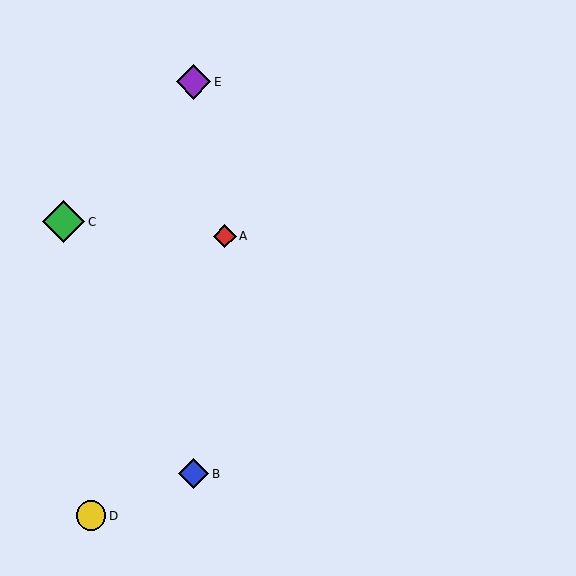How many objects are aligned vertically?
2 objects (B, E) are aligned vertically.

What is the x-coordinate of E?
Object E is at x≈194.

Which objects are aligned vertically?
Objects B, E are aligned vertically.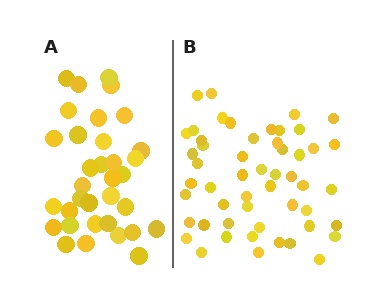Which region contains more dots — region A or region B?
Region B (the right region) has more dots.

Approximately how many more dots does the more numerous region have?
Region B has approximately 20 more dots than region A.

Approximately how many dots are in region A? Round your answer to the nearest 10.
About 30 dots. (The exact count is 34, which rounds to 30.)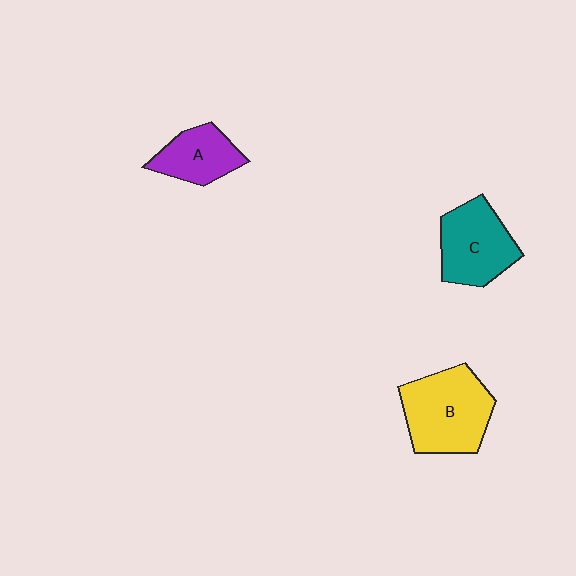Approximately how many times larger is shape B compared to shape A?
Approximately 1.7 times.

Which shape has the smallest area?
Shape A (purple).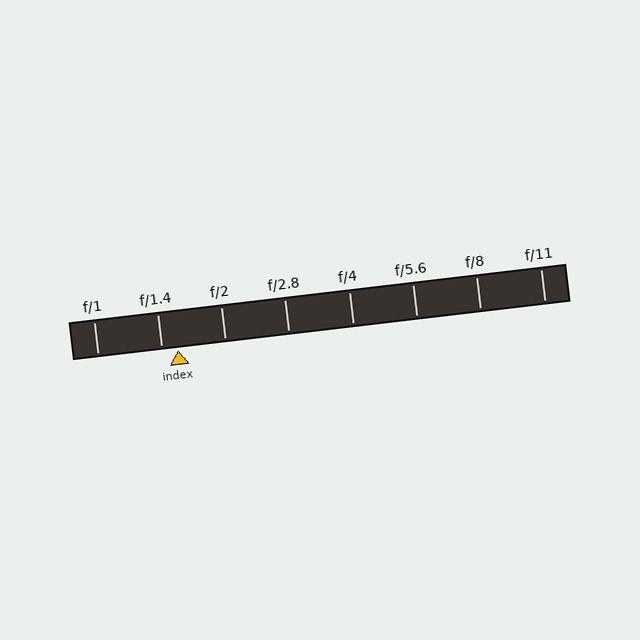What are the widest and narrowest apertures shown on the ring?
The widest aperture shown is f/1 and the narrowest is f/11.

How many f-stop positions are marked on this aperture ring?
There are 8 f-stop positions marked.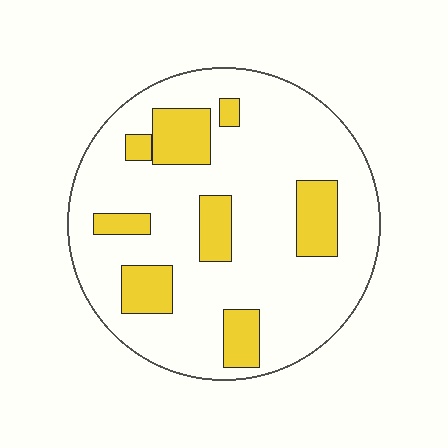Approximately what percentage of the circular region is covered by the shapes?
Approximately 20%.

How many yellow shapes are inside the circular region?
8.